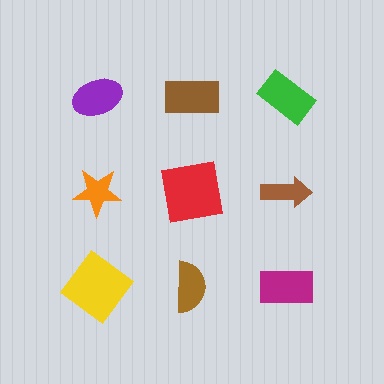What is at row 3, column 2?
A brown semicircle.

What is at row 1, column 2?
A brown rectangle.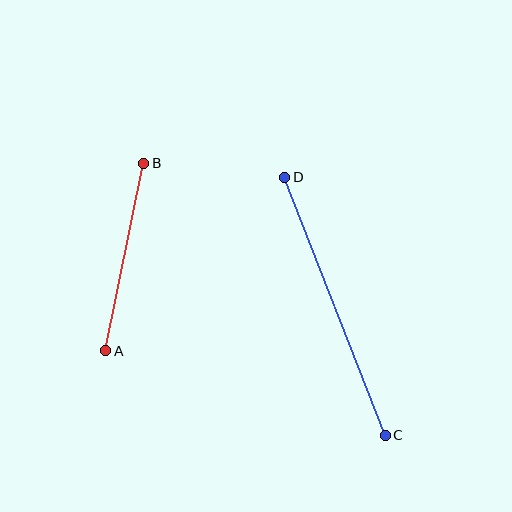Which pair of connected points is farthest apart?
Points C and D are farthest apart.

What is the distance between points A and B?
The distance is approximately 192 pixels.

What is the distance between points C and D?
The distance is approximately 277 pixels.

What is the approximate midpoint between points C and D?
The midpoint is at approximately (335, 306) pixels.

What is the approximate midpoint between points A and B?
The midpoint is at approximately (125, 257) pixels.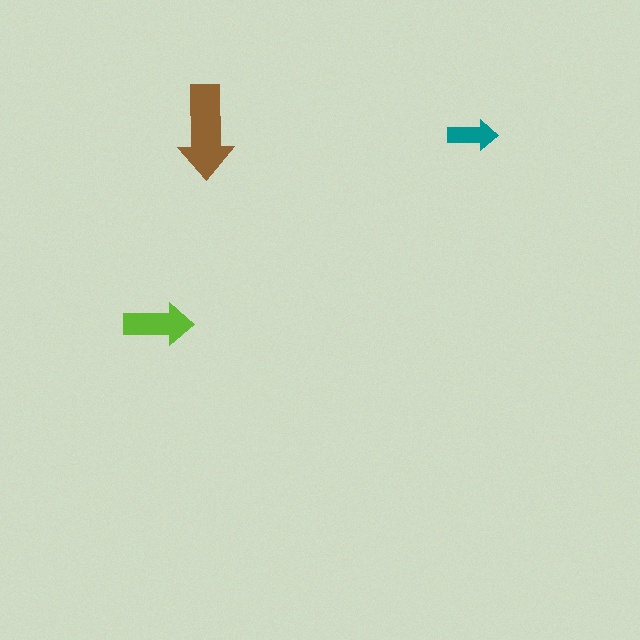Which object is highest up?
The brown arrow is topmost.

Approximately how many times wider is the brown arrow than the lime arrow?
About 1.5 times wider.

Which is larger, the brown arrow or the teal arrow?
The brown one.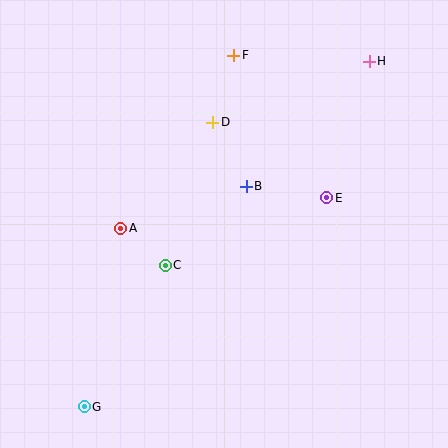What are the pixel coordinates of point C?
Point C is at (165, 265).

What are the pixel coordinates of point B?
Point B is at (246, 186).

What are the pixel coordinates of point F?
Point F is at (234, 55).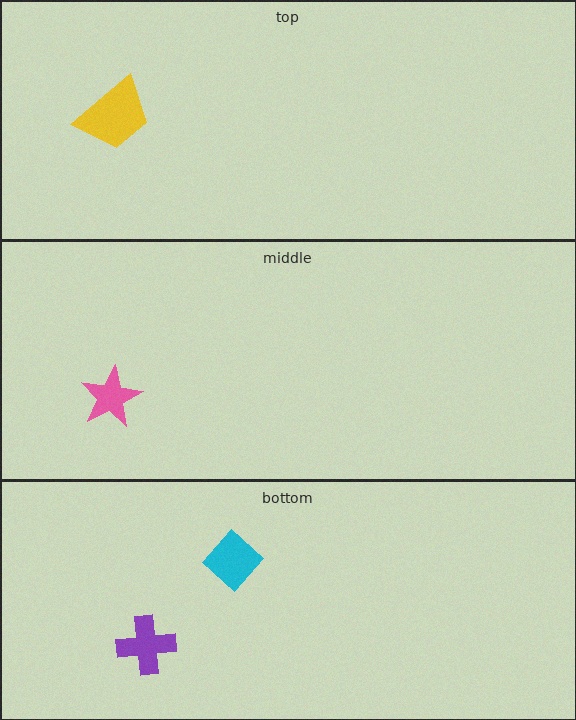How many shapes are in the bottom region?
2.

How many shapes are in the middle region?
1.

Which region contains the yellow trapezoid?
The top region.